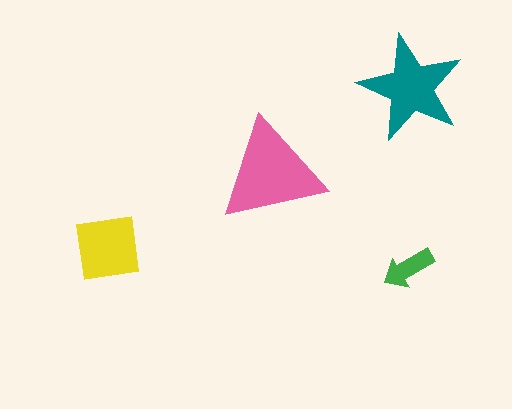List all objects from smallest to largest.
The green arrow, the yellow square, the teal star, the pink triangle.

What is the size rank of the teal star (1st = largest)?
2nd.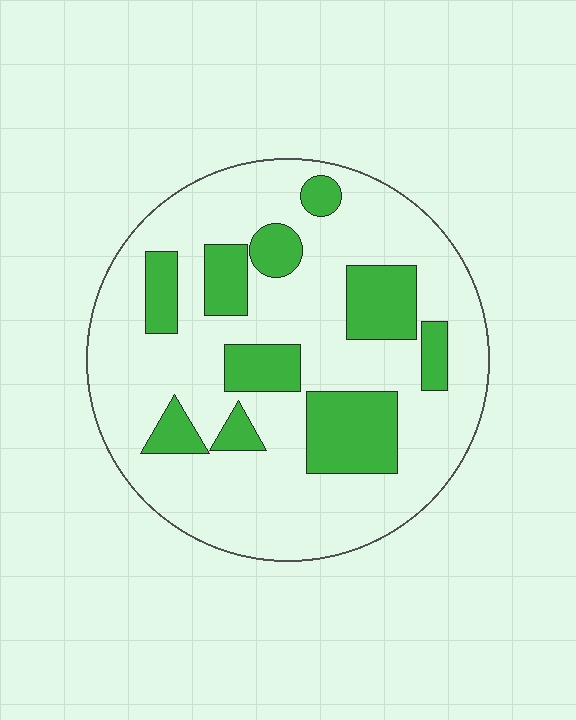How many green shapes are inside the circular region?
10.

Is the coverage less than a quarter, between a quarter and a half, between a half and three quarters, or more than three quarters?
Less than a quarter.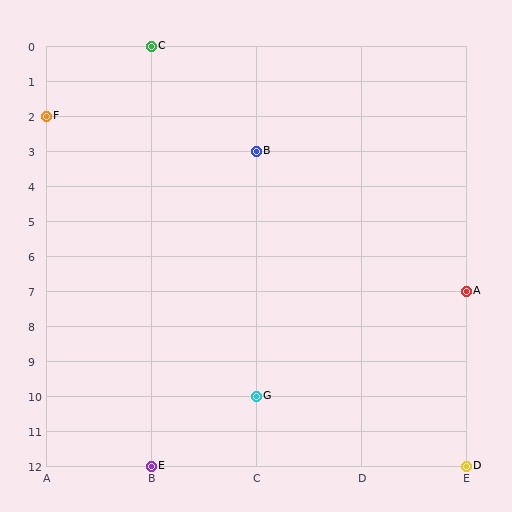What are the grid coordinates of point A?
Point A is at grid coordinates (E, 7).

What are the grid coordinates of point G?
Point G is at grid coordinates (C, 10).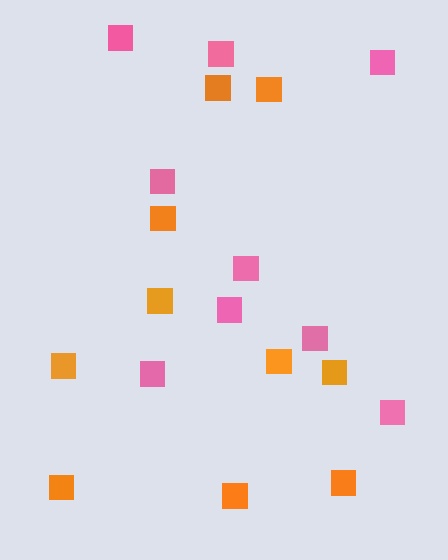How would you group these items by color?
There are 2 groups: one group of orange squares (10) and one group of pink squares (9).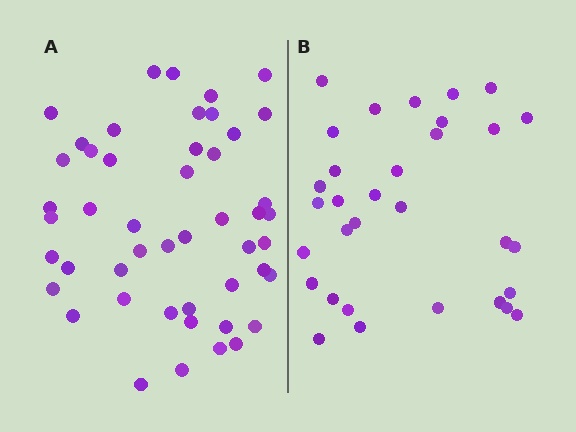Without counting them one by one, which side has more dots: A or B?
Region A (the left region) has more dots.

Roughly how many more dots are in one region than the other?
Region A has approximately 15 more dots than region B.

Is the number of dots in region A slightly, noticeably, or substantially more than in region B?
Region A has substantially more. The ratio is roughly 1.5 to 1.